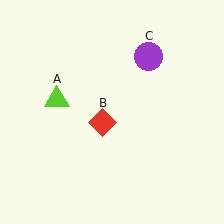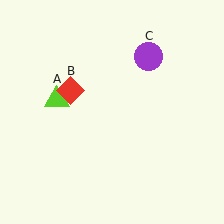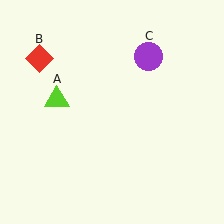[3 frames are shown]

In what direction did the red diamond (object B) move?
The red diamond (object B) moved up and to the left.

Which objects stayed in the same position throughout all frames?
Lime triangle (object A) and purple circle (object C) remained stationary.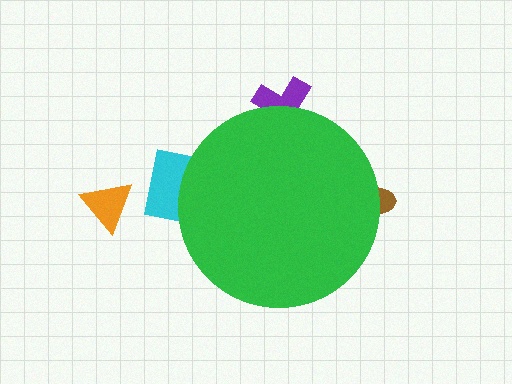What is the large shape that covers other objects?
A green circle.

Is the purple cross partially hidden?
Yes, the purple cross is partially hidden behind the green circle.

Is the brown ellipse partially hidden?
Yes, the brown ellipse is partially hidden behind the green circle.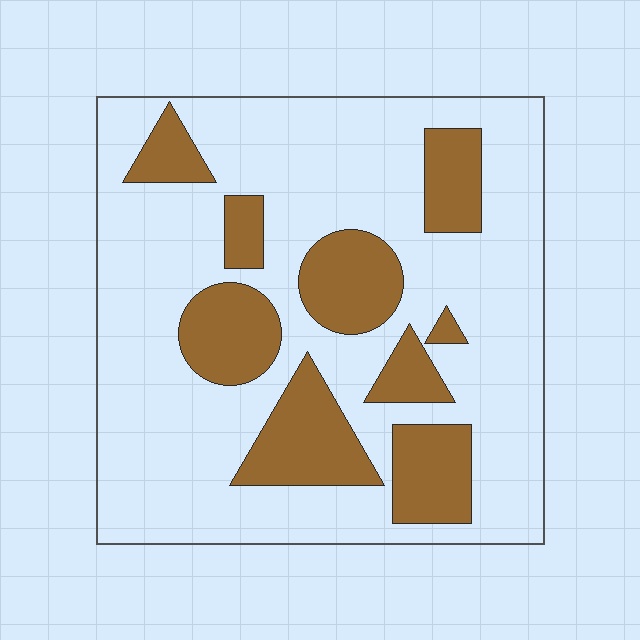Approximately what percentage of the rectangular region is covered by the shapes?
Approximately 25%.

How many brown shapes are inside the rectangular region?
9.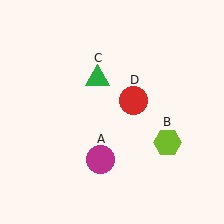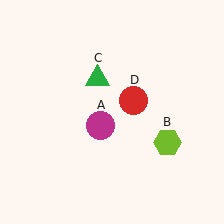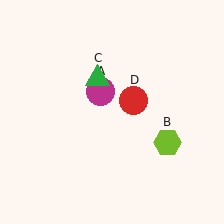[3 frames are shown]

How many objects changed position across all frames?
1 object changed position: magenta circle (object A).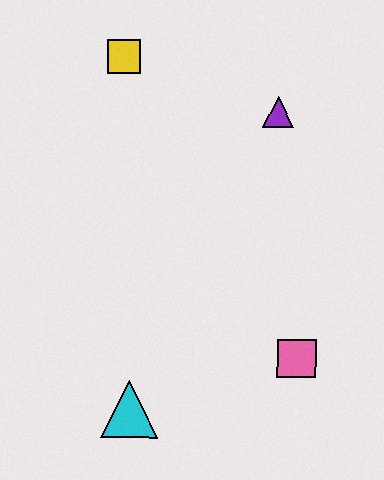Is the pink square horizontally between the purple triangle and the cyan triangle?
No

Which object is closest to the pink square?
The cyan triangle is closest to the pink square.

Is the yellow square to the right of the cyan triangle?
No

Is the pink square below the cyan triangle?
No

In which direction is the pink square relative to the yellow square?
The pink square is below the yellow square.